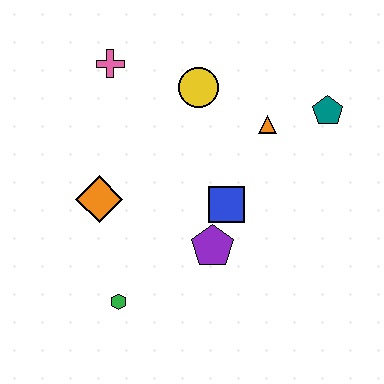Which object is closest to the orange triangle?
The teal pentagon is closest to the orange triangle.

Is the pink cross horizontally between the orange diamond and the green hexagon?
Yes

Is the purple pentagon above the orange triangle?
No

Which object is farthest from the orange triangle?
The green hexagon is farthest from the orange triangle.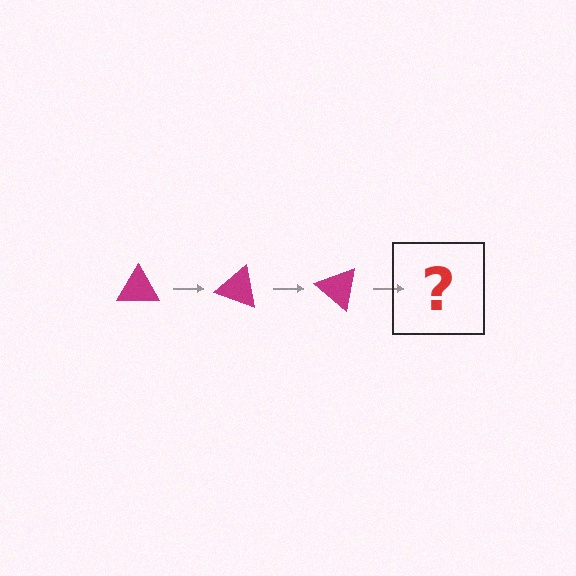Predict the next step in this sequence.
The next step is a magenta triangle rotated 60 degrees.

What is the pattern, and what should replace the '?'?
The pattern is that the triangle rotates 20 degrees each step. The '?' should be a magenta triangle rotated 60 degrees.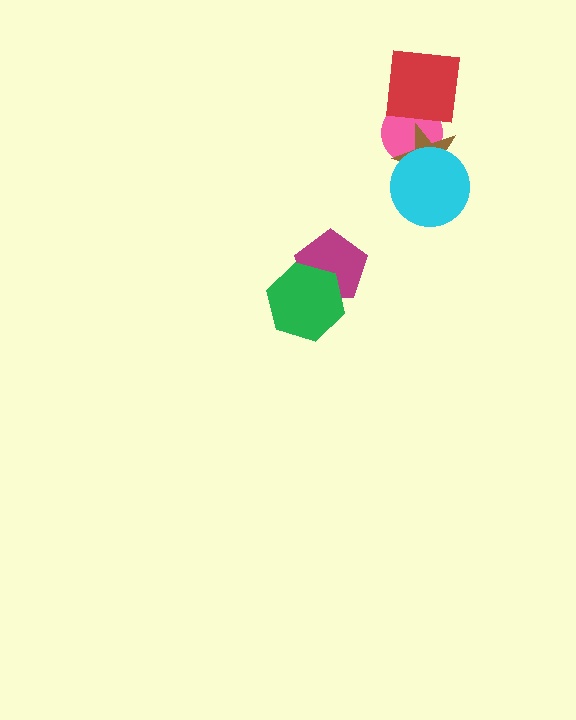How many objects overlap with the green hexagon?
1 object overlaps with the green hexagon.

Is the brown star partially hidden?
Yes, it is partially covered by another shape.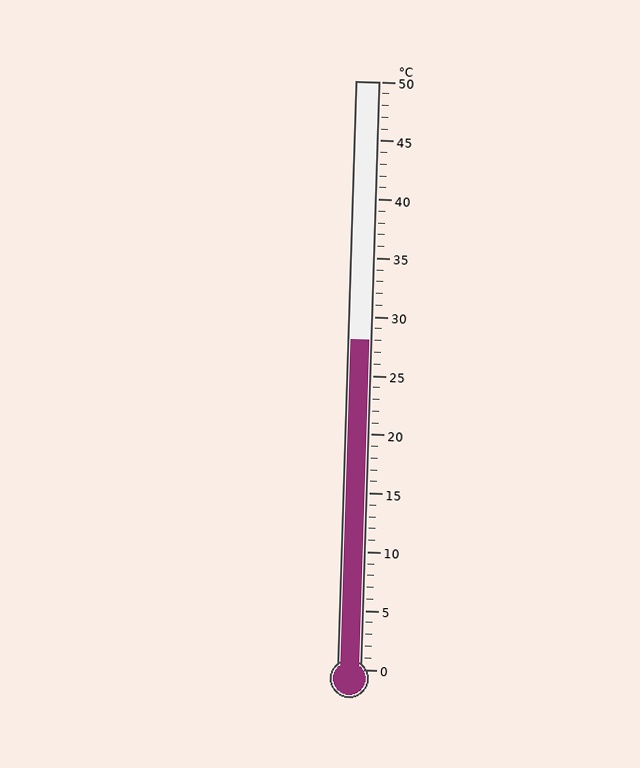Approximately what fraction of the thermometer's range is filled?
The thermometer is filled to approximately 55% of its range.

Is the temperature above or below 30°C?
The temperature is below 30°C.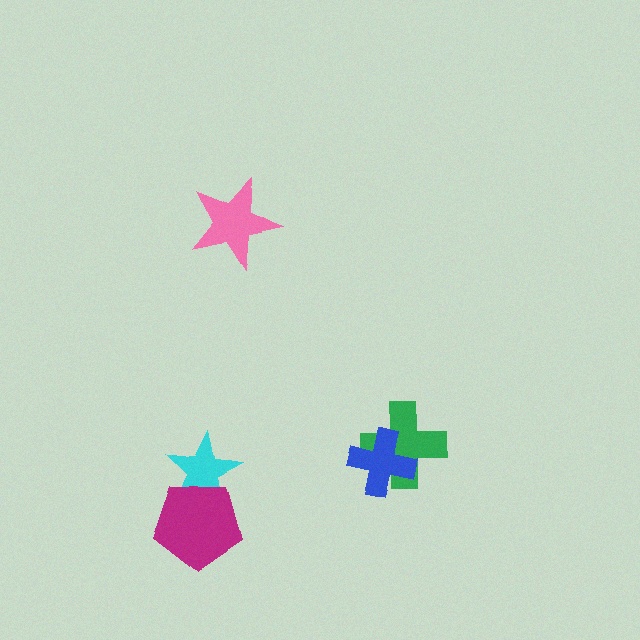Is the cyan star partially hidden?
Yes, it is partially covered by another shape.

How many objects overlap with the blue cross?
1 object overlaps with the blue cross.